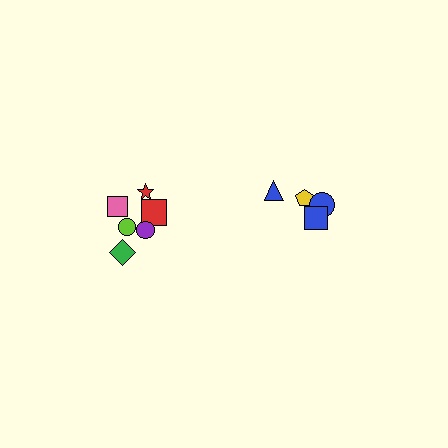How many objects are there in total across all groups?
There are 10 objects.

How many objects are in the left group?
There are 6 objects.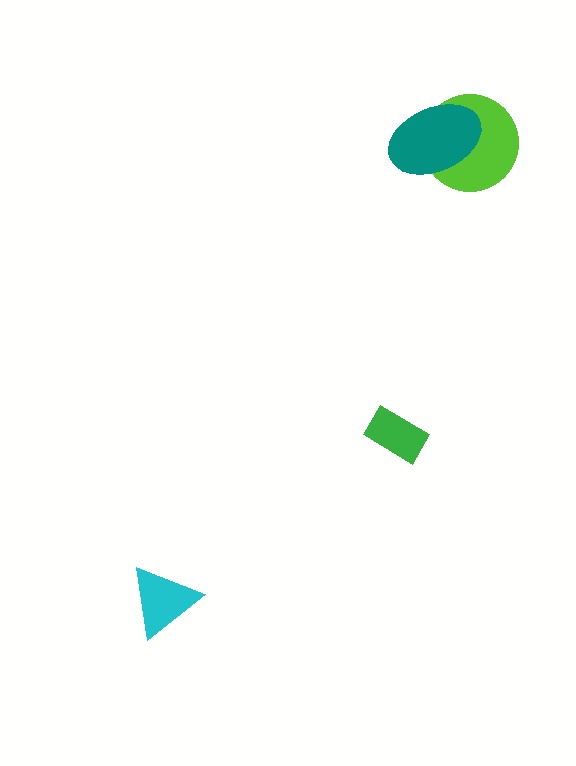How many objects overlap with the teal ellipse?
1 object overlaps with the teal ellipse.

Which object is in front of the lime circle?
The teal ellipse is in front of the lime circle.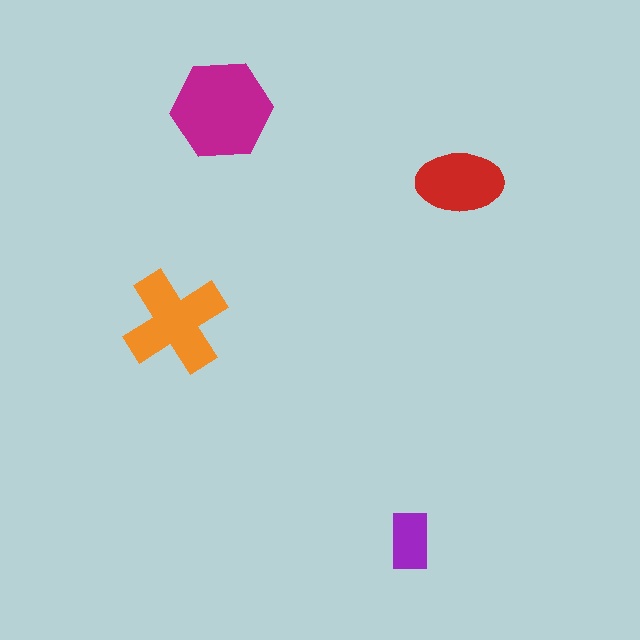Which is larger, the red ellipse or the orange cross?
The orange cross.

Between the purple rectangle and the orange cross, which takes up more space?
The orange cross.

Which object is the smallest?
The purple rectangle.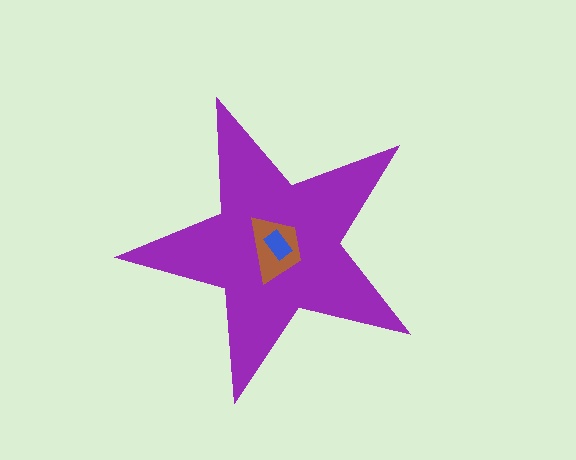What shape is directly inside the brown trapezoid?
The blue rectangle.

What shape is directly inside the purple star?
The brown trapezoid.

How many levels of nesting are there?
3.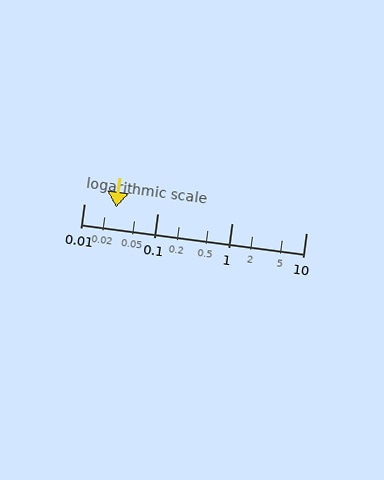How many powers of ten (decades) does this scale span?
The scale spans 3 decades, from 0.01 to 10.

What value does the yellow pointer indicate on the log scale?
The pointer indicates approximately 0.027.